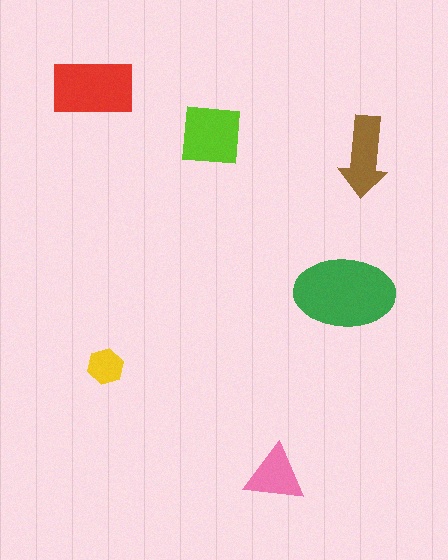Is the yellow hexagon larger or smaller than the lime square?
Smaller.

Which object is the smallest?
The yellow hexagon.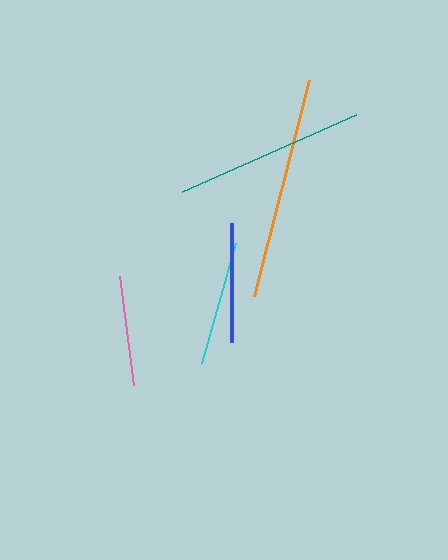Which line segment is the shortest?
The pink line is the shortest at approximately 110 pixels.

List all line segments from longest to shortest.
From longest to shortest: orange, teal, cyan, blue, pink.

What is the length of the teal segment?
The teal segment is approximately 190 pixels long.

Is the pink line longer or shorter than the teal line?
The teal line is longer than the pink line.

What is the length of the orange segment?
The orange segment is approximately 223 pixels long.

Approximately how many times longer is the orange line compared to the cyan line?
The orange line is approximately 1.8 times the length of the cyan line.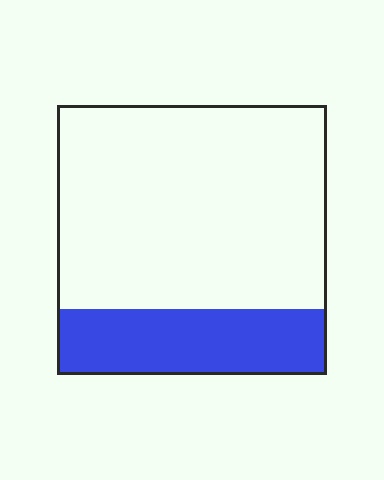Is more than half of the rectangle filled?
No.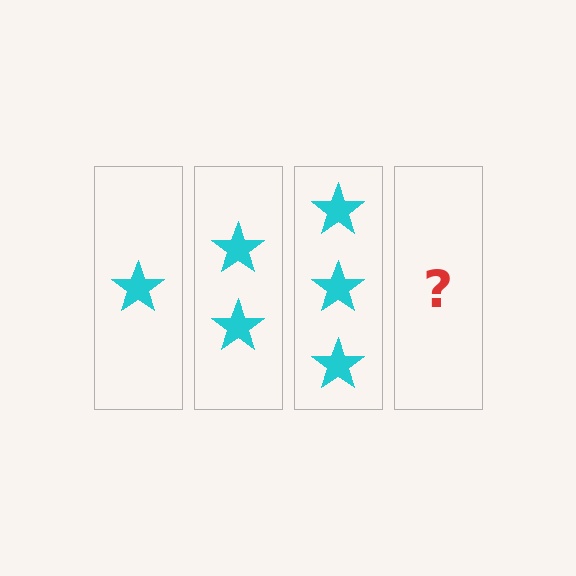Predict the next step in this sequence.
The next step is 4 stars.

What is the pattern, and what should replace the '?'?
The pattern is that each step adds one more star. The '?' should be 4 stars.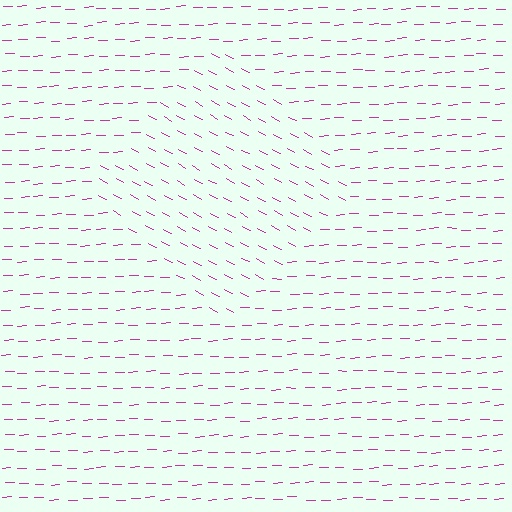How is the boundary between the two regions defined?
The boundary is defined purely by a change in line orientation (approximately 30 degrees difference). All lines are the same color and thickness.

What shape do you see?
I see a diamond.